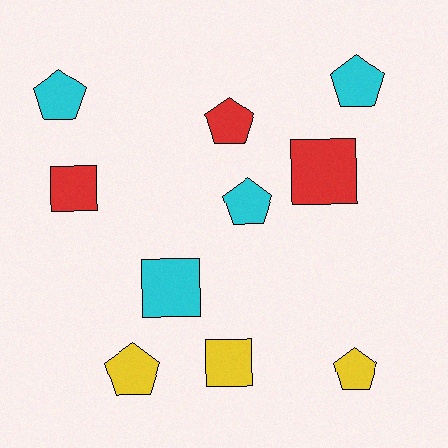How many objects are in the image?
There are 10 objects.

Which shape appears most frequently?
Pentagon, with 6 objects.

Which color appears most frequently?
Cyan, with 4 objects.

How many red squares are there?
There are 2 red squares.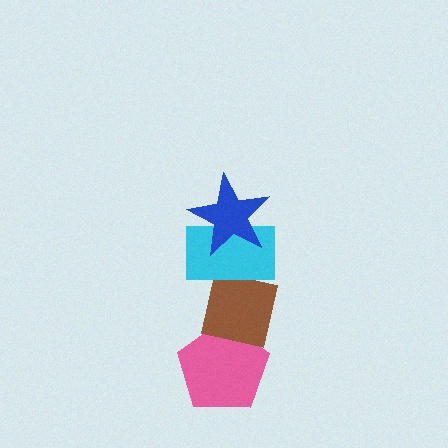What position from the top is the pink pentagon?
The pink pentagon is 4th from the top.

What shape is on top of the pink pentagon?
The brown square is on top of the pink pentagon.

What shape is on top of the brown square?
The cyan rectangle is on top of the brown square.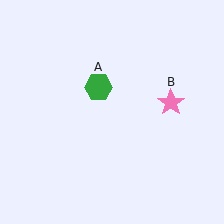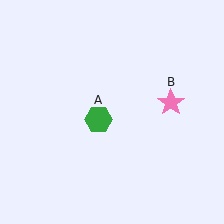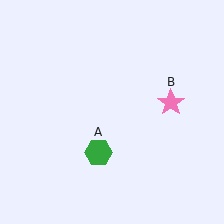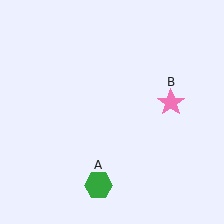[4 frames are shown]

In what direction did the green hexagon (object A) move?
The green hexagon (object A) moved down.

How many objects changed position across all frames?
1 object changed position: green hexagon (object A).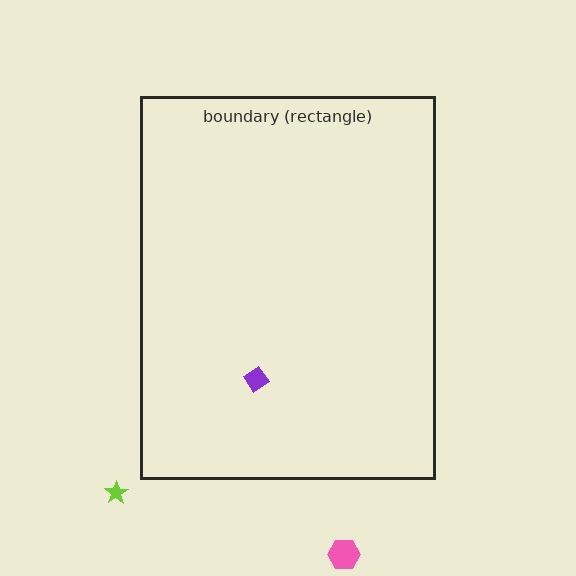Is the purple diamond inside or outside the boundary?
Inside.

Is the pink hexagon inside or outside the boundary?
Outside.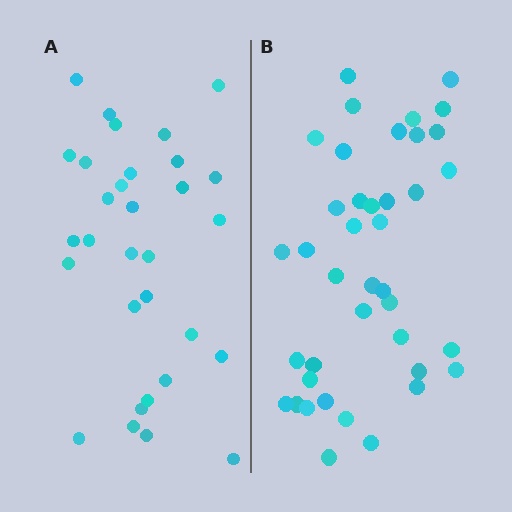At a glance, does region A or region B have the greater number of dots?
Region B (the right region) has more dots.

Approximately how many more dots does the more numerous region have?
Region B has roughly 8 or so more dots than region A.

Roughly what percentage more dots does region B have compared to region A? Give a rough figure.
About 30% more.